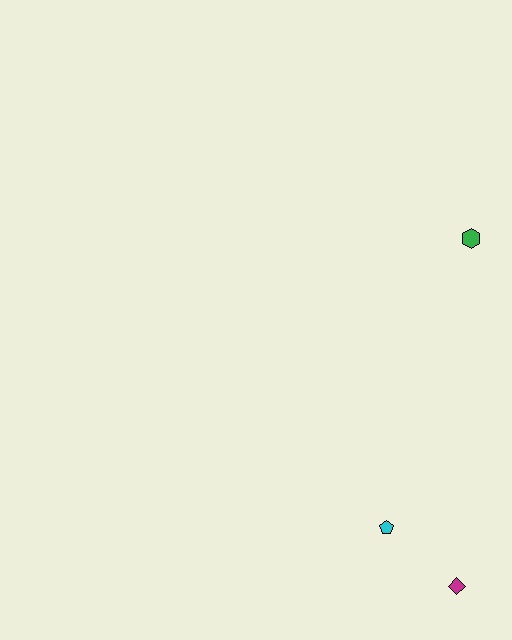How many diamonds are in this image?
There is 1 diamond.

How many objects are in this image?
There are 3 objects.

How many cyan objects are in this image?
There is 1 cyan object.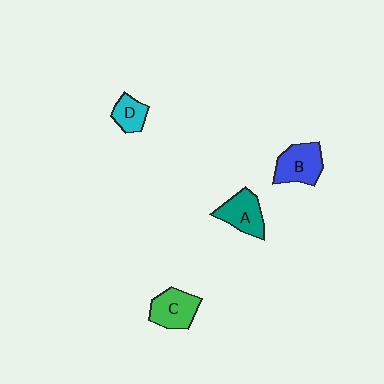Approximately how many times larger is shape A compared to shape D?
Approximately 1.5 times.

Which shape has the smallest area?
Shape D (cyan).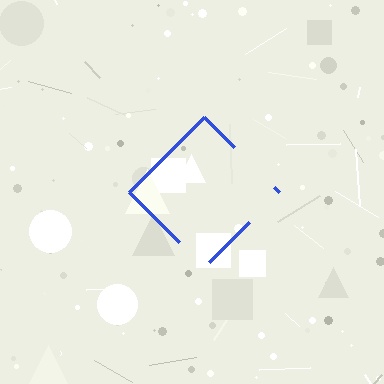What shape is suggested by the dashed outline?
The dashed outline suggests a diamond.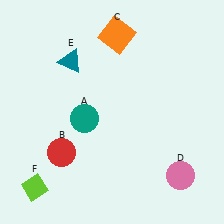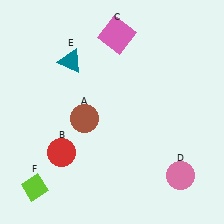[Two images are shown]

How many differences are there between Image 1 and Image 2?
There are 2 differences between the two images.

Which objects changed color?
A changed from teal to brown. C changed from orange to pink.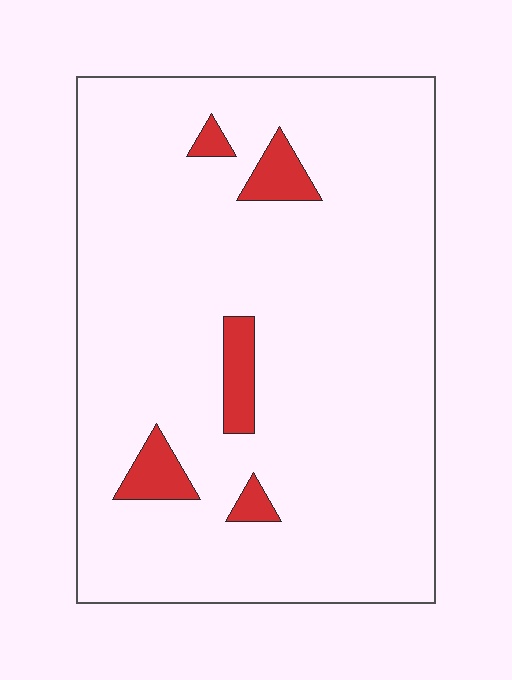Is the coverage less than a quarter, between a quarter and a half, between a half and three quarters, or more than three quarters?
Less than a quarter.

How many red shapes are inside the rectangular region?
5.